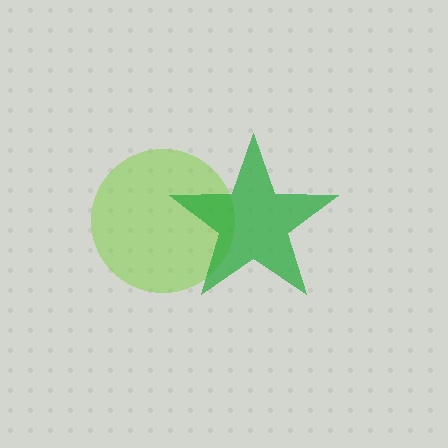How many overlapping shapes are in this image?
There are 2 overlapping shapes in the image.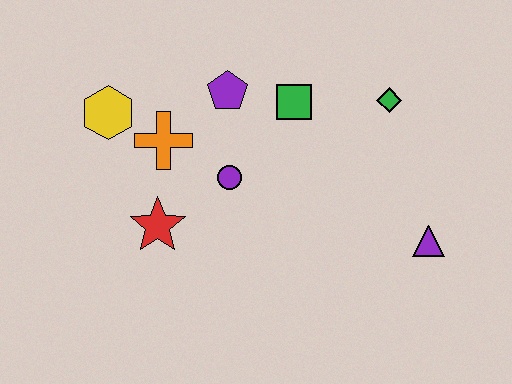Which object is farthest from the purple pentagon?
The purple triangle is farthest from the purple pentagon.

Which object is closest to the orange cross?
The yellow hexagon is closest to the orange cross.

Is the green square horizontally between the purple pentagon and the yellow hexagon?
No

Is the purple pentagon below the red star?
No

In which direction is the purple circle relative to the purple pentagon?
The purple circle is below the purple pentagon.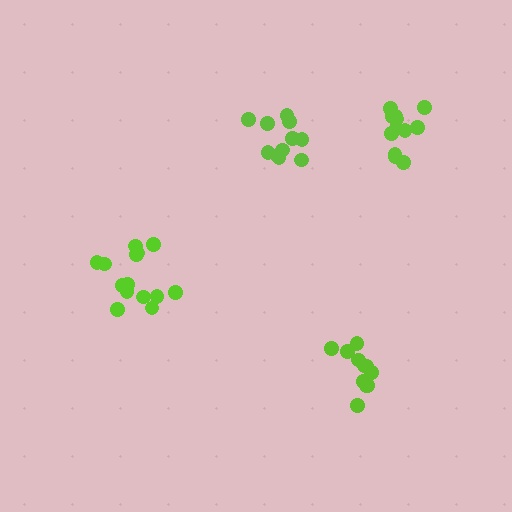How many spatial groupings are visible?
There are 4 spatial groupings.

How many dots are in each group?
Group 1: 12 dots, Group 2: 14 dots, Group 3: 11 dots, Group 4: 11 dots (48 total).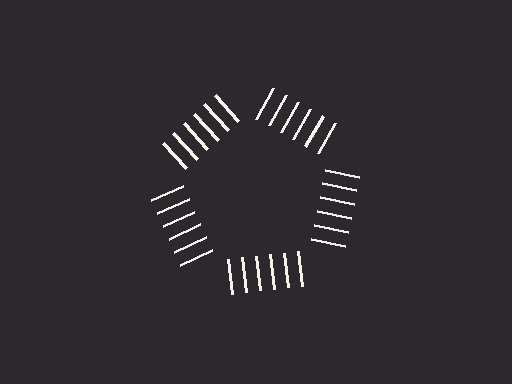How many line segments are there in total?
30 — 6 along each of the 5 edges.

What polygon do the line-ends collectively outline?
An illusory pentagon — the line segments terminate on its edges but no continuous stroke is drawn.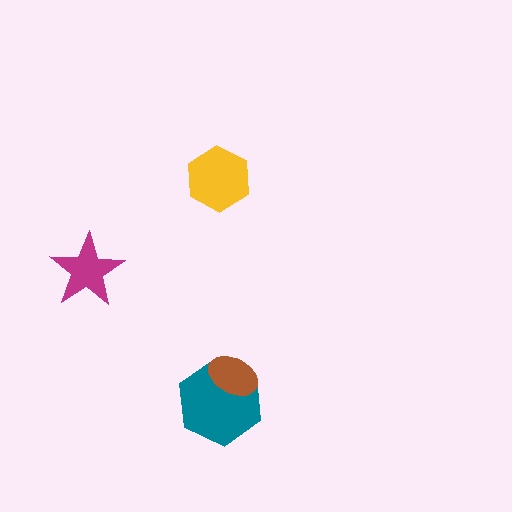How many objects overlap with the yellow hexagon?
0 objects overlap with the yellow hexagon.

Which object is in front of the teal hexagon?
The brown ellipse is in front of the teal hexagon.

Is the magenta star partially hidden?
No, no other shape covers it.